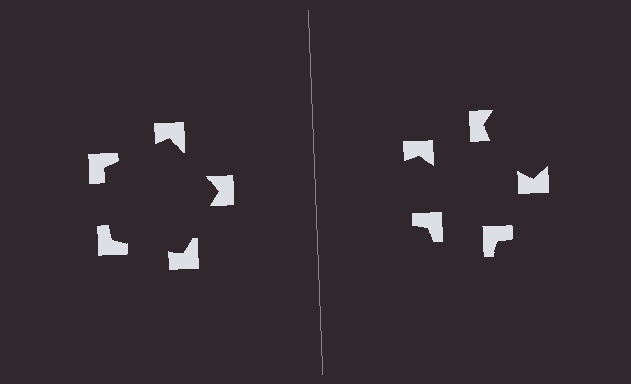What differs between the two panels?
The notched squares are positioned identically on both sides; only the wedge orientations differ. On the left they align to a pentagon; on the right they are misaligned.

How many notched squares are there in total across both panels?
10 — 5 on each side.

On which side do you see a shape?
An illusory pentagon appears on the left side. On the right side the wedge cuts are rotated, so no coherent shape forms.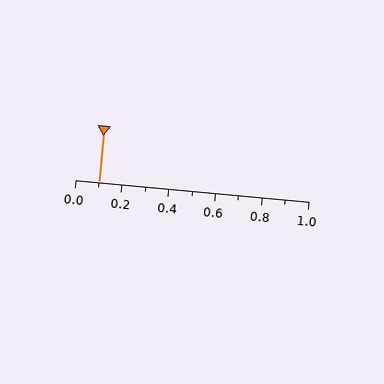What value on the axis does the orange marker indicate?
The marker indicates approximately 0.1.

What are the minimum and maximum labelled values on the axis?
The axis runs from 0.0 to 1.0.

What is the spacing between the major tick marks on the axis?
The major ticks are spaced 0.2 apart.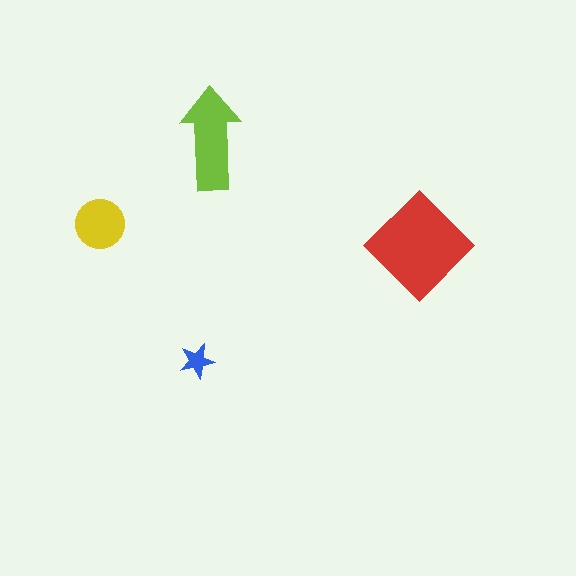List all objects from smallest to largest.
The blue star, the yellow circle, the lime arrow, the red diamond.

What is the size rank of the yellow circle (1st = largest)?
3rd.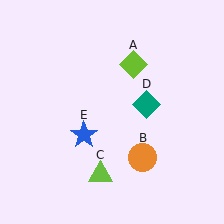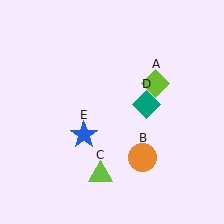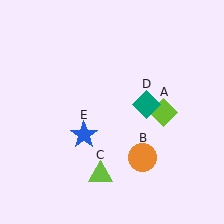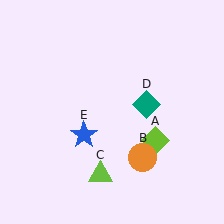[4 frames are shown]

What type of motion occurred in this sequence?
The lime diamond (object A) rotated clockwise around the center of the scene.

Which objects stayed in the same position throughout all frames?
Orange circle (object B) and lime triangle (object C) and teal diamond (object D) and blue star (object E) remained stationary.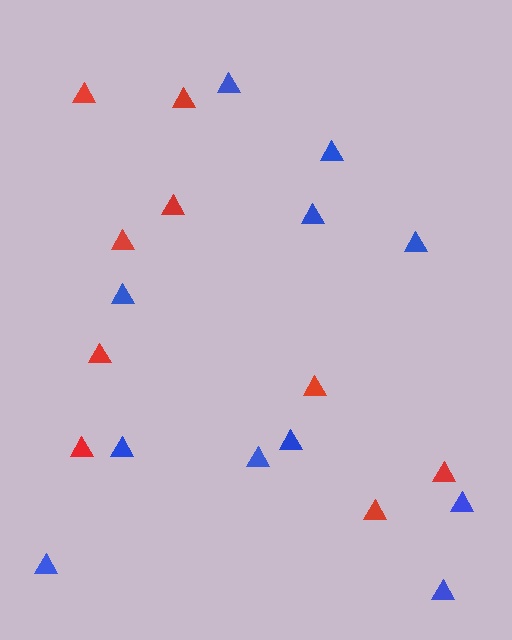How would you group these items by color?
There are 2 groups: one group of red triangles (9) and one group of blue triangles (11).